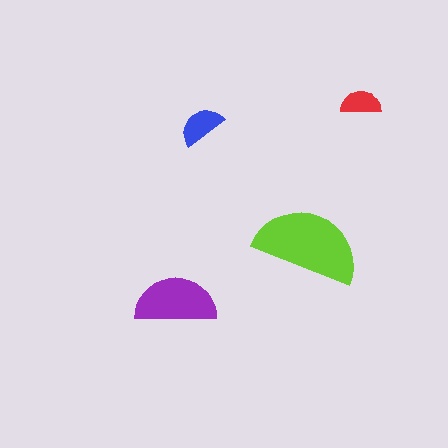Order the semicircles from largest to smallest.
the lime one, the purple one, the blue one, the red one.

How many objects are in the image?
There are 4 objects in the image.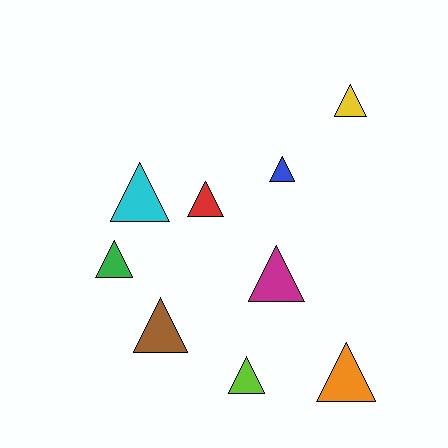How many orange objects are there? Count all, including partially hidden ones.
There is 1 orange object.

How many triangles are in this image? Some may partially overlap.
There are 9 triangles.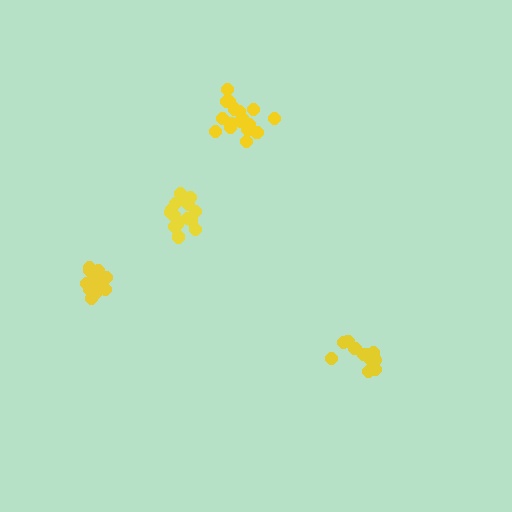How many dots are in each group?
Group 1: 16 dots, Group 2: 11 dots, Group 3: 15 dots, Group 4: 17 dots (59 total).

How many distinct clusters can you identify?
There are 4 distinct clusters.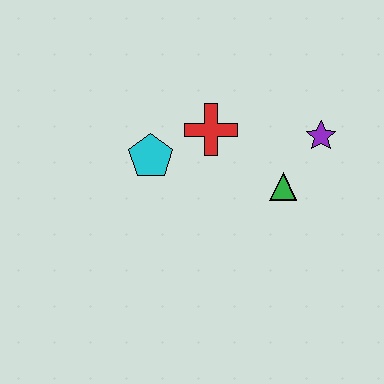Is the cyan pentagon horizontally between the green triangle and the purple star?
No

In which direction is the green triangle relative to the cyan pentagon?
The green triangle is to the right of the cyan pentagon.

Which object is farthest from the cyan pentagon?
The purple star is farthest from the cyan pentagon.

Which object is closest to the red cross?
The cyan pentagon is closest to the red cross.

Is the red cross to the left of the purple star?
Yes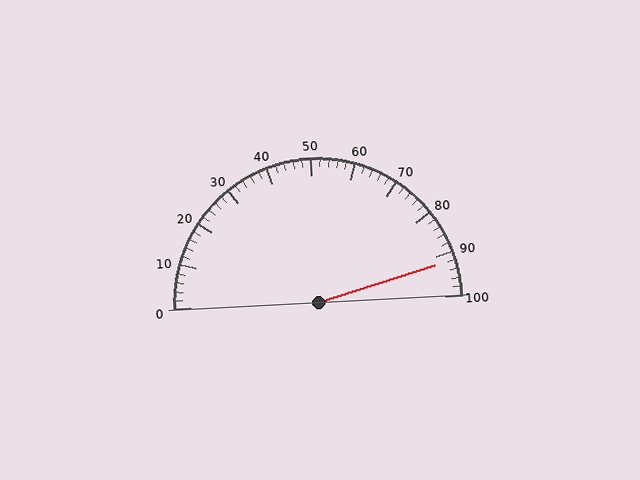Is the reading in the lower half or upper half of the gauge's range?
The reading is in the upper half of the range (0 to 100).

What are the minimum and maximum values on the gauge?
The gauge ranges from 0 to 100.